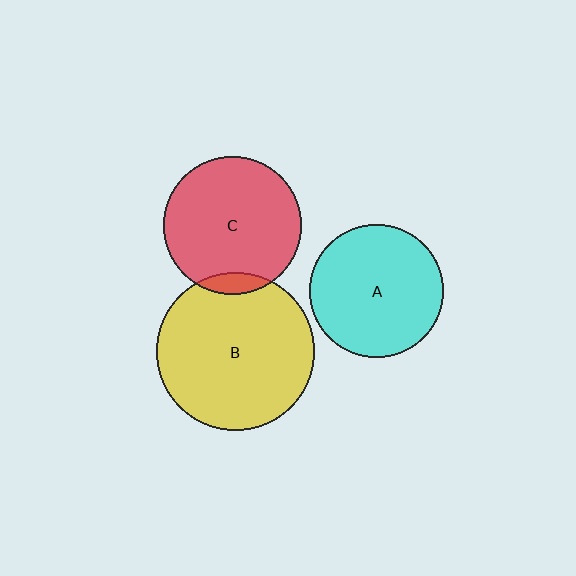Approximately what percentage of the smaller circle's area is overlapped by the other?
Approximately 5%.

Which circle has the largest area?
Circle B (yellow).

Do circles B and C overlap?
Yes.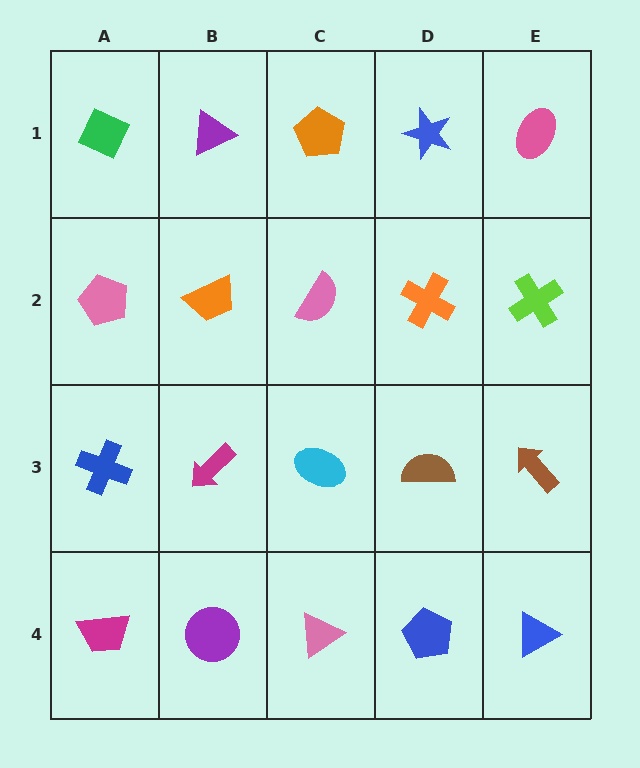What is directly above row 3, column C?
A pink semicircle.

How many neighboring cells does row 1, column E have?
2.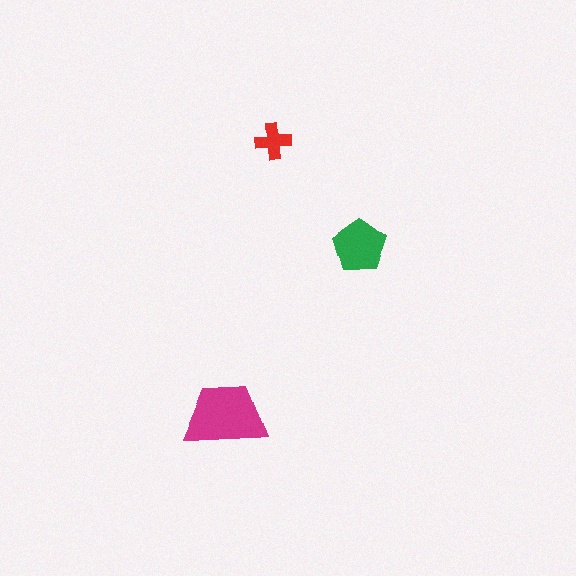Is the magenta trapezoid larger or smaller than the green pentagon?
Larger.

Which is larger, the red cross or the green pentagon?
The green pentagon.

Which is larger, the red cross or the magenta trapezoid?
The magenta trapezoid.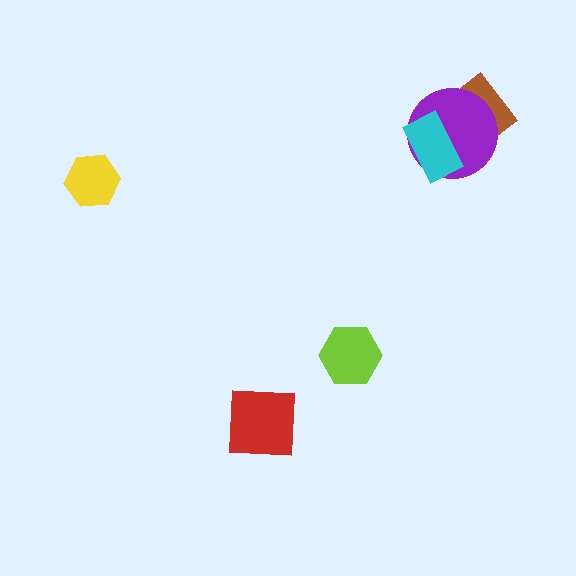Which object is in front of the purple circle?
The cyan rectangle is in front of the purple circle.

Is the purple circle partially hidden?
Yes, it is partially covered by another shape.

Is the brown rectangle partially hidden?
Yes, it is partially covered by another shape.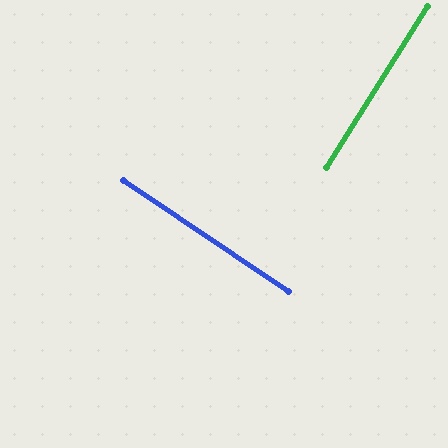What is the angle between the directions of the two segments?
Approximately 88 degrees.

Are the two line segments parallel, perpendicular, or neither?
Perpendicular — they meet at approximately 88°.